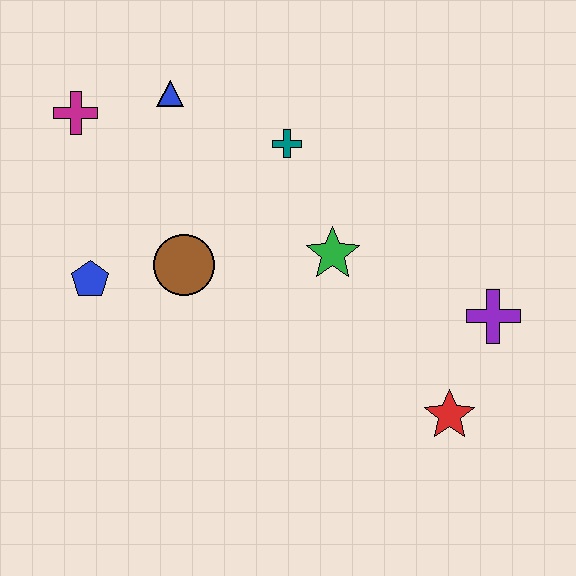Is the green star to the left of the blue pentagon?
No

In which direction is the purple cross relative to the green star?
The purple cross is to the right of the green star.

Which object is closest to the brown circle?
The blue pentagon is closest to the brown circle.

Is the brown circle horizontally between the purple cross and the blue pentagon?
Yes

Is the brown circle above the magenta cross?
No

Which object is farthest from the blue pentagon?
The purple cross is farthest from the blue pentagon.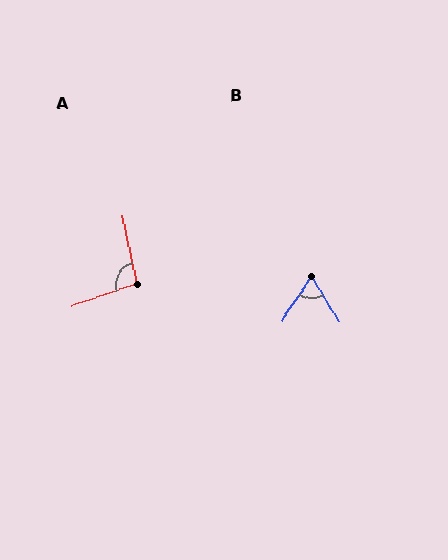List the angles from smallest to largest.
B (65°), A (96°).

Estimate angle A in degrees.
Approximately 96 degrees.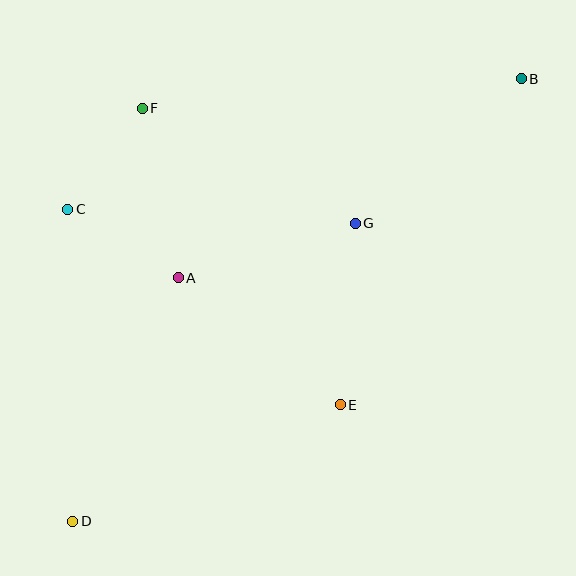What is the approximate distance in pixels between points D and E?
The distance between D and E is approximately 292 pixels.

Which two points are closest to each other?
Points C and F are closest to each other.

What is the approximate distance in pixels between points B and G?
The distance between B and G is approximately 220 pixels.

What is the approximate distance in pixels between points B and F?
The distance between B and F is approximately 380 pixels.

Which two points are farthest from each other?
Points B and D are farthest from each other.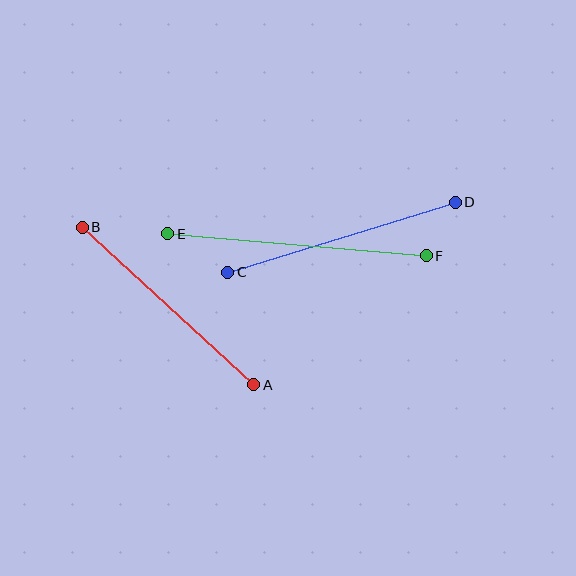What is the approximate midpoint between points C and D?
The midpoint is at approximately (341, 237) pixels.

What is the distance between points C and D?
The distance is approximately 238 pixels.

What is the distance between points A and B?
The distance is approximately 233 pixels.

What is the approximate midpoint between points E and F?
The midpoint is at approximately (297, 245) pixels.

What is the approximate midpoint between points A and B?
The midpoint is at approximately (168, 306) pixels.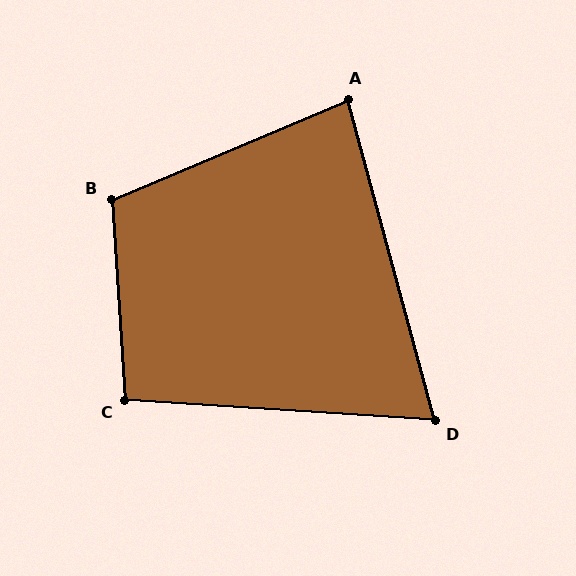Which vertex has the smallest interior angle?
D, at approximately 71 degrees.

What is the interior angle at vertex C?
Approximately 98 degrees (obtuse).